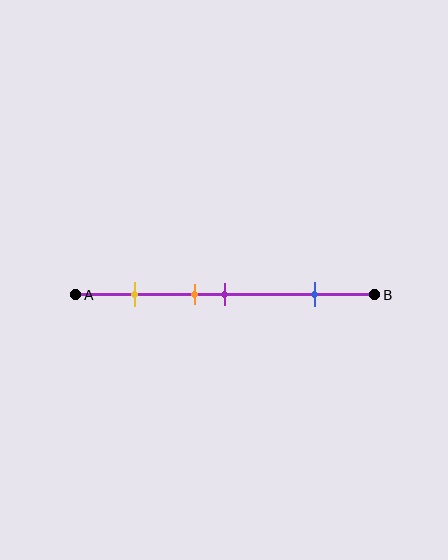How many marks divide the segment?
There are 4 marks dividing the segment.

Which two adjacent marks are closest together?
The orange and purple marks are the closest adjacent pair.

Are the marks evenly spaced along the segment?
No, the marks are not evenly spaced.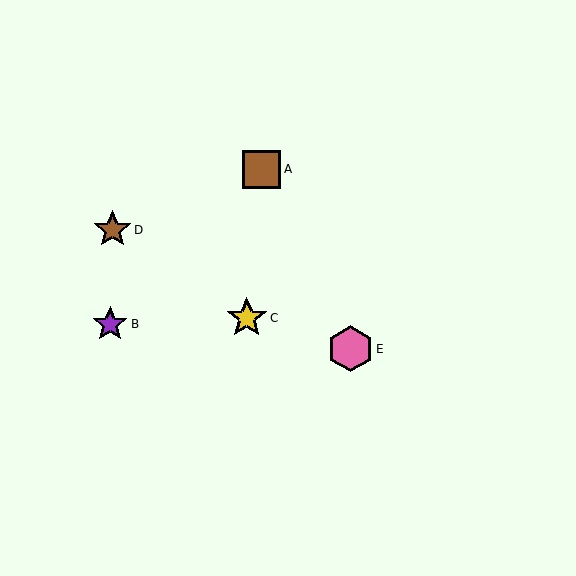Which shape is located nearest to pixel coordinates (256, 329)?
The yellow star (labeled C) at (247, 318) is nearest to that location.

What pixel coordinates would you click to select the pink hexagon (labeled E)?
Click at (350, 349) to select the pink hexagon E.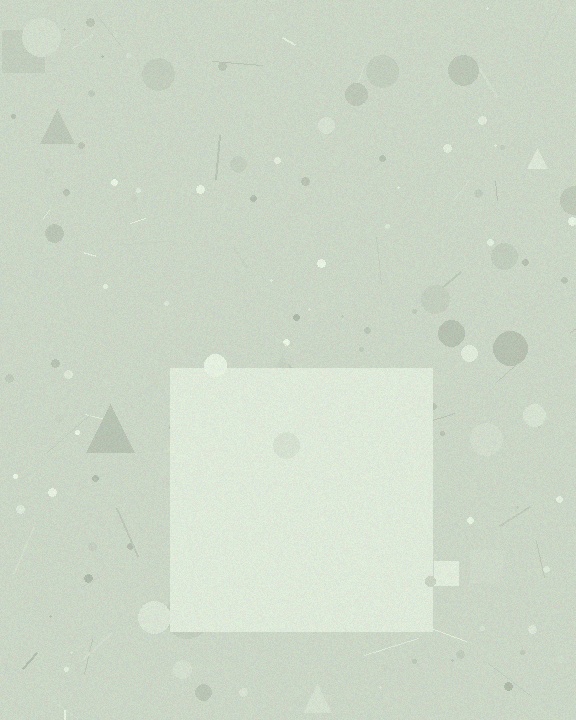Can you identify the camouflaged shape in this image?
The camouflaged shape is a square.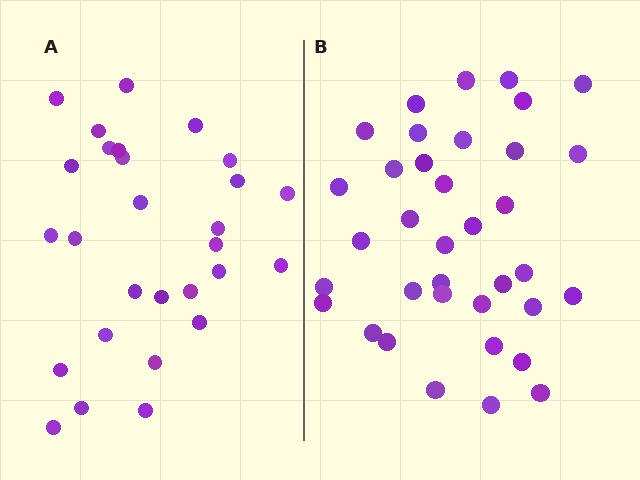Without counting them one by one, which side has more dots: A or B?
Region B (the right region) has more dots.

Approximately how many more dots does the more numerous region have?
Region B has roughly 8 or so more dots than region A.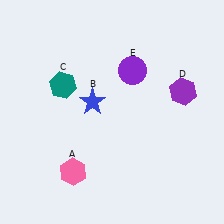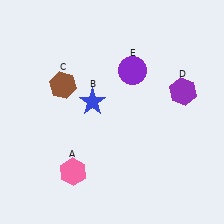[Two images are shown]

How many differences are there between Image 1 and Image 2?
There is 1 difference between the two images.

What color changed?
The hexagon (C) changed from teal in Image 1 to brown in Image 2.